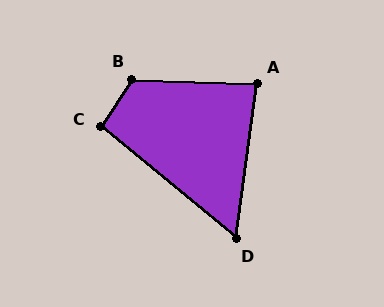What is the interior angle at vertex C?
Approximately 95 degrees (obtuse).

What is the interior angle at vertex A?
Approximately 85 degrees (acute).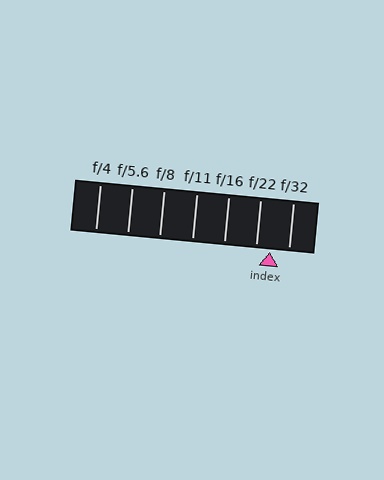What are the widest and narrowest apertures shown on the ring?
The widest aperture shown is f/4 and the narrowest is f/32.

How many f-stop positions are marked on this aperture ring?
There are 7 f-stop positions marked.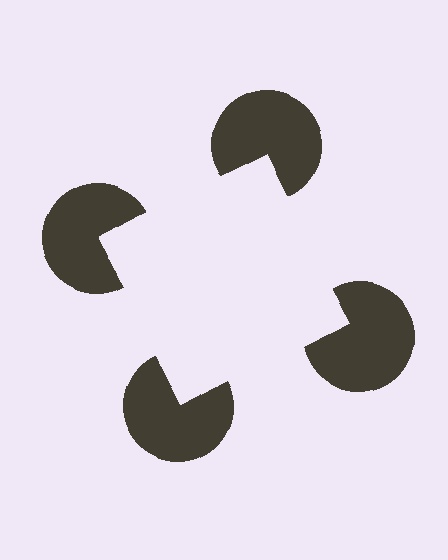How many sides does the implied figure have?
4 sides.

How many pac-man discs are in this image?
There are 4 — one at each vertex of the illusory square.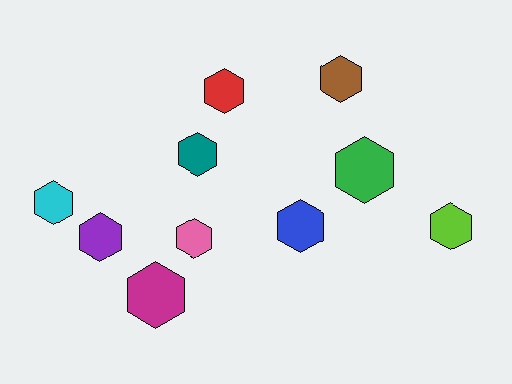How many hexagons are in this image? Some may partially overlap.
There are 10 hexagons.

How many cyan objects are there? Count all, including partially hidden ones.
There is 1 cyan object.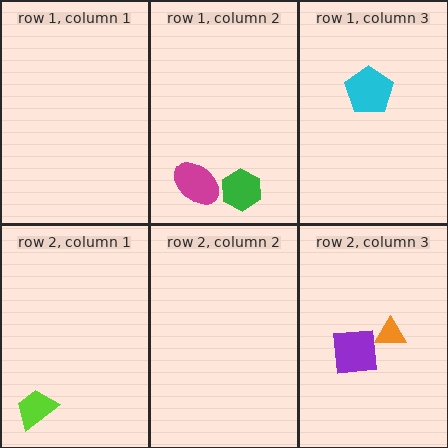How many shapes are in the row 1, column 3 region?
1.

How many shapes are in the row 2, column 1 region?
1.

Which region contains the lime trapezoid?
The row 2, column 1 region.